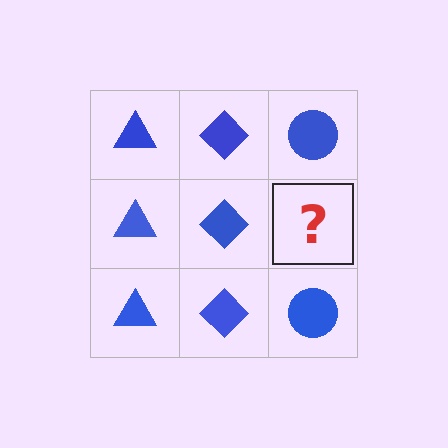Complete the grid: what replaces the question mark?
The question mark should be replaced with a blue circle.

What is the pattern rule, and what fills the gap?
The rule is that each column has a consistent shape. The gap should be filled with a blue circle.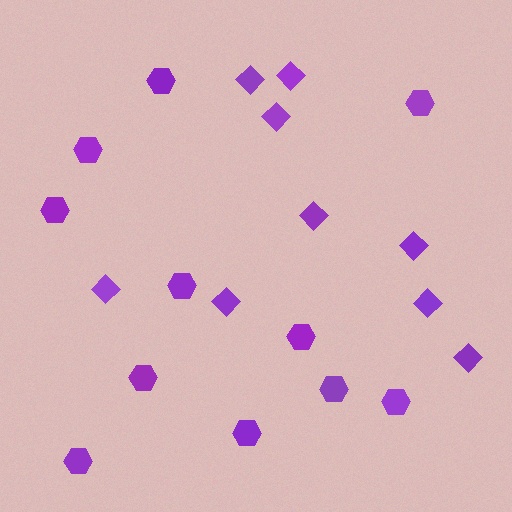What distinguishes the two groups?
There are 2 groups: one group of hexagons (11) and one group of diamonds (9).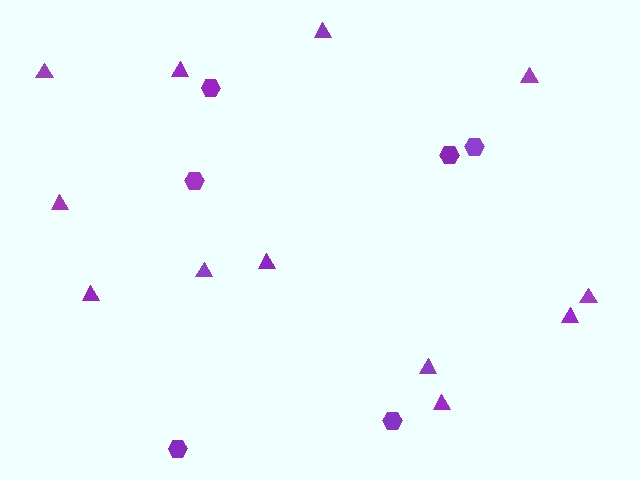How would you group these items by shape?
There are 2 groups: one group of hexagons (6) and one group of triangles (12).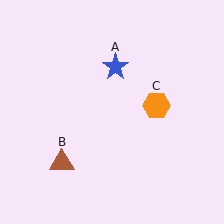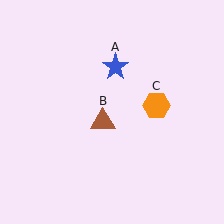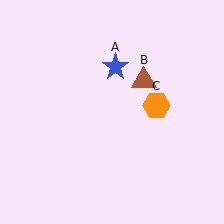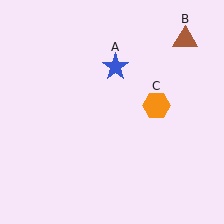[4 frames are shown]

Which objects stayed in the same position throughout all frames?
Blue star (object A) and orange hexagon (object C) remained stationary.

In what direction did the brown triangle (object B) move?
The brown triangle (object B) moved up and to the right.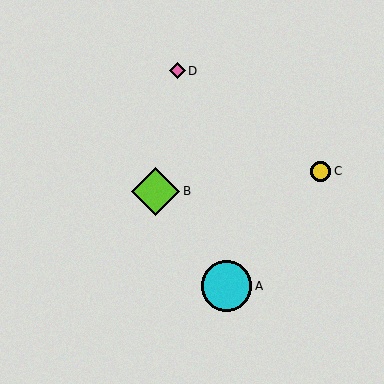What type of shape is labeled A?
Shape A is a cyan circle.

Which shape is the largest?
The cyan circle (labeled A) is the largest.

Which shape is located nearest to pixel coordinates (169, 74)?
The pink diamond (labeled D) at (177, 71) is nearest to that location.